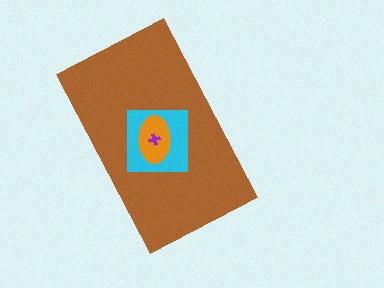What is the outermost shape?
The brown rectangle.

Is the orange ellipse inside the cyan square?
Yes.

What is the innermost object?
The purple cross.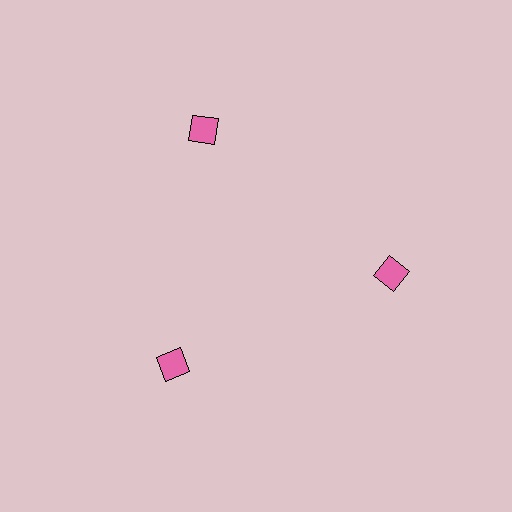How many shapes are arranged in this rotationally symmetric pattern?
There are 3 shapes, arranged in 3 groups of 1.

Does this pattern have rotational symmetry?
Yes, this pattern has 3-fold rotational symmetry. It looks the same after rotating 120 degrees around the center.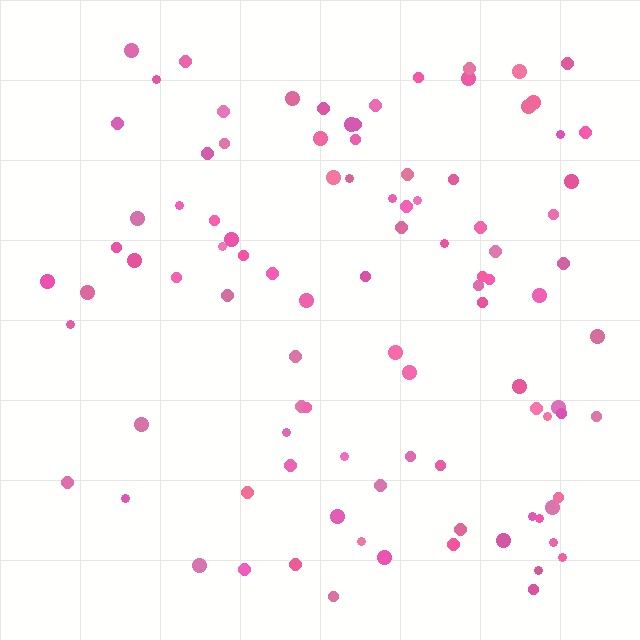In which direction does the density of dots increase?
From left to right, with the right side densest.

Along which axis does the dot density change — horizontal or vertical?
Horizontal.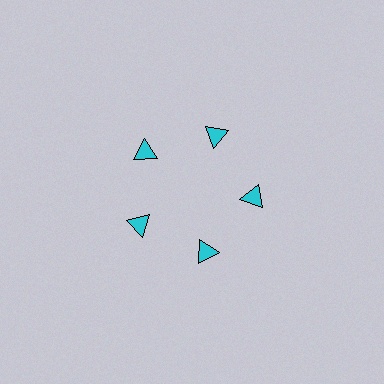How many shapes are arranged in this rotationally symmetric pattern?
There are 5 shapes, arranged in 5 groups of 1.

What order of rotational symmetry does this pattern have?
This pattern has 5-fold rotational symmetry.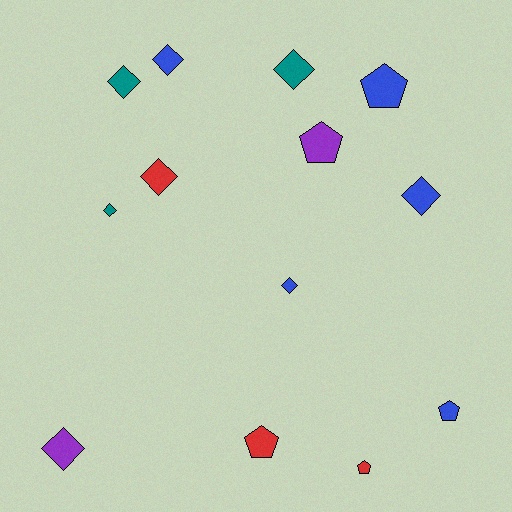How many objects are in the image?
There are 13 objects.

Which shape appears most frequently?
Diamond, with 8 objects.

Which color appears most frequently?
Blue, with 5 objects.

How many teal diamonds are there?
There are 3 teal diamonds.